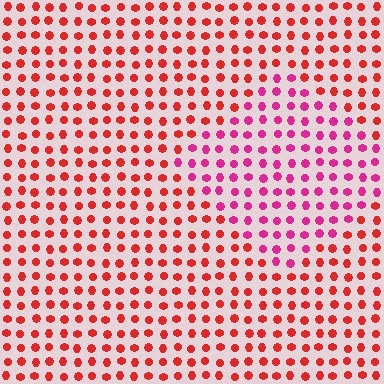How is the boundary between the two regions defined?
The boundary is defined purely by a slight shift in hue (about 36 degrees). Spacing, size, and orientation are identical on both sides.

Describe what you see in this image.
The image is filled with small red elements in a uniform arrangement. A diamond-shaped region is visible where the elements are tinted to a slightly different hue, forming a subtle color boundary.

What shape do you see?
I see a diamond.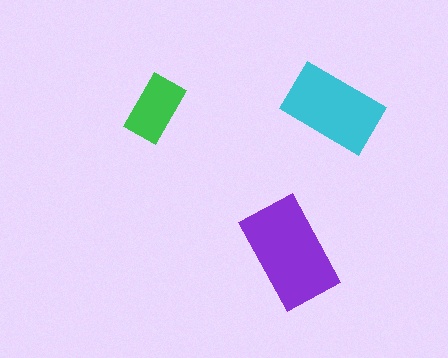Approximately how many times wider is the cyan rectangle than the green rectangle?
About 1.5 times wider.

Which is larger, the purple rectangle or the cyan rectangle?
The purple one.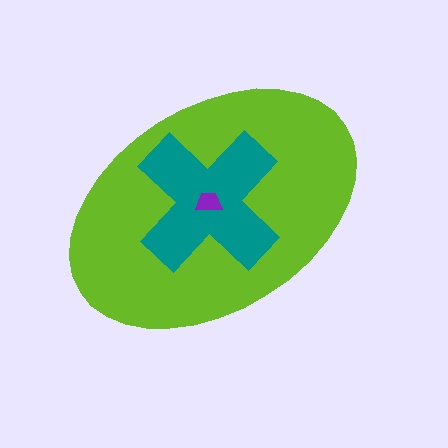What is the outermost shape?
The lime ellipse.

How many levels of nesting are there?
3.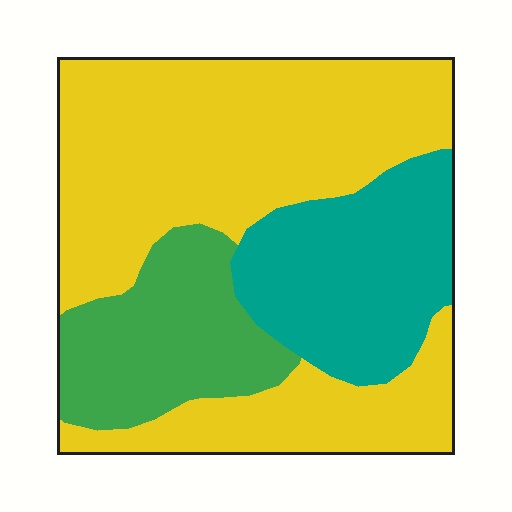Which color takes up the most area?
Yellow, at roughly 60%.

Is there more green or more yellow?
Yellow.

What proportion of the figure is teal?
Teal takes up about one quarter (1/4) of the figure.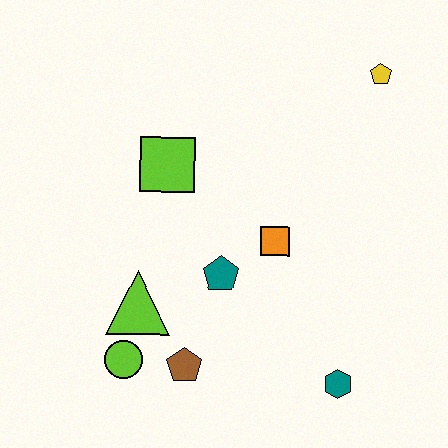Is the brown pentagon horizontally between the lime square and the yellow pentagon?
Yes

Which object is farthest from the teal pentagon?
The yellow pentagon is farthest from the teal pentagon.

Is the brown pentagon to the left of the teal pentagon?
Yes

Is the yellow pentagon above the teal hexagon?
Yes